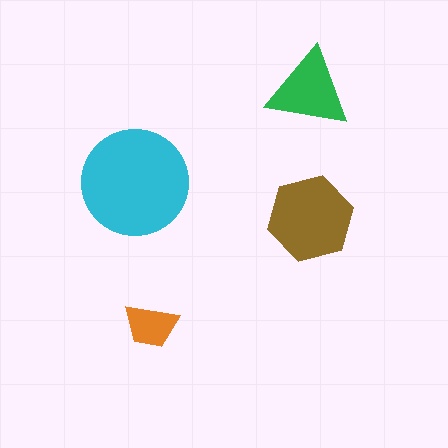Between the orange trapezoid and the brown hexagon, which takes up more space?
The brown hexagon.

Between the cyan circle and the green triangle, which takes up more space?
The cyan circle.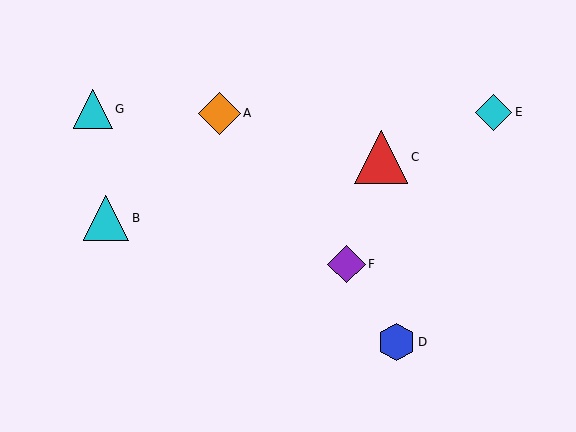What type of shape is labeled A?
Shape A is an orange diamond.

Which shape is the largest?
The red triangle (labeled C) is the largest.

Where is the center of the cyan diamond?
The center of the cyan diamond is at (494, 112).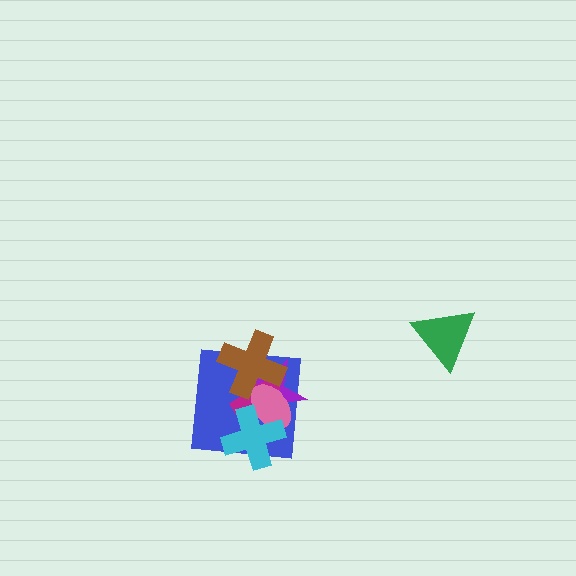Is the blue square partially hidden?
Yes, it is partially covered by another shape.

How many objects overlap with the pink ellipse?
5 objects overlap with the pink ellipse.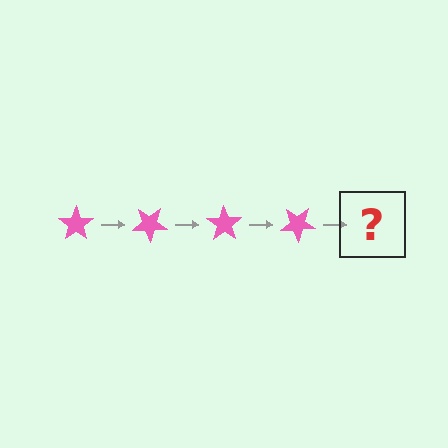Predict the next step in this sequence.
The next step is a pink star rotated 140 degrees.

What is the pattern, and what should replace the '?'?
The pattern is that the star rotates 35 degrees each step. The '?' should be a pink star rotated 140 degrees.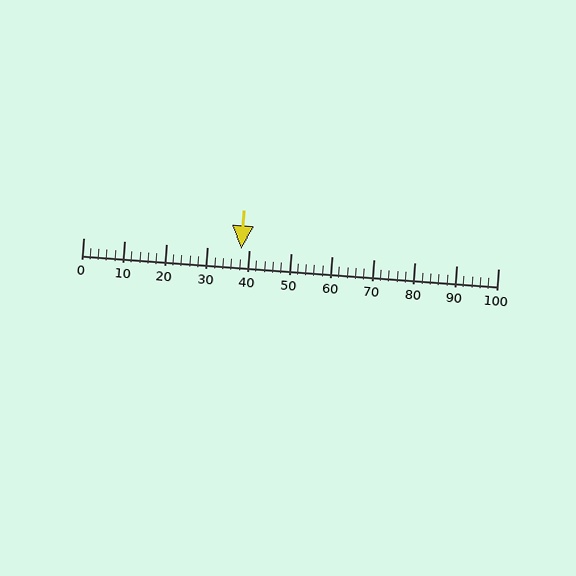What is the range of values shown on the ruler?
The ruler shows values from 0 to 100.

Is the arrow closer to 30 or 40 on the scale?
The arrow is closer to 40.